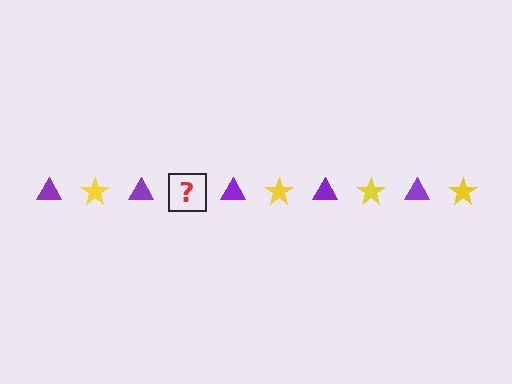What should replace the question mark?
The question mark should be replaced with a yellow star.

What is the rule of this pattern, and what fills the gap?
The rule is that the pattern alternates between purple triangle and yellow star. The gap should be filled with a yellow star.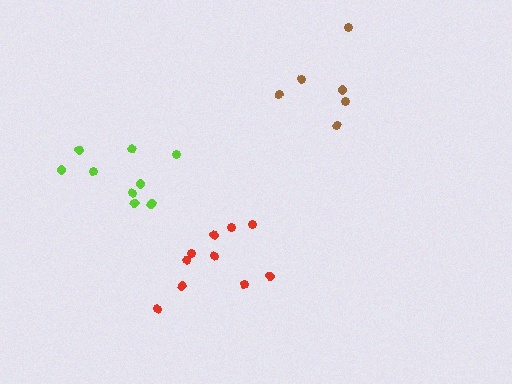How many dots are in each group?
Group 1: 6 dots, Group 2: 9 dots, Group 3: 10 dots (25 total).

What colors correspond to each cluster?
The clusters are colored: brown, lime, red.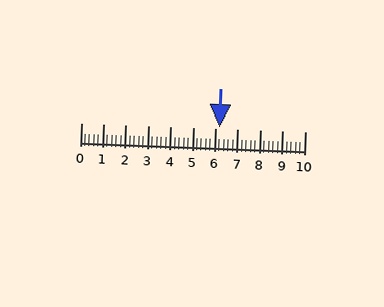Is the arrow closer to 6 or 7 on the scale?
The arrow is closer to 6.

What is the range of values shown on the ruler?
The ruler shows values from 0 to 10.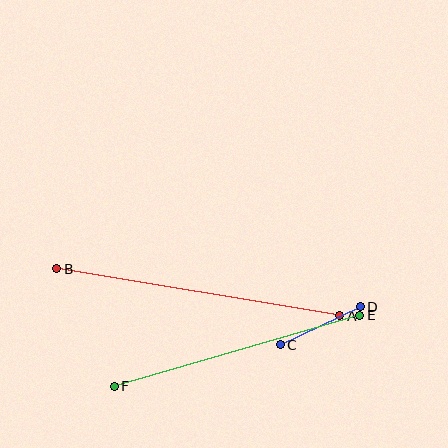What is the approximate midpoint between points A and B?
The midpoint is at approximately (198, 292) pixels.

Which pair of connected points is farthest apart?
Points A and B are farthest apart.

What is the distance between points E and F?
The distance is approximately 255 pixels.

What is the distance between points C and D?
The distance is approximately 89 pixels.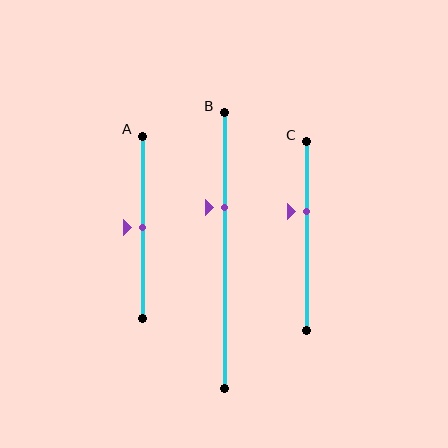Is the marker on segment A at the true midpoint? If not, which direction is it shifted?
Yes, the marker on segment A is at the true midpoint.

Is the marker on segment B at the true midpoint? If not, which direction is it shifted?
No, the marker on segment B is shifted upward by about 16% of the segment length.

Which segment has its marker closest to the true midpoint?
Segment A has its marker closest to the true midpoint.